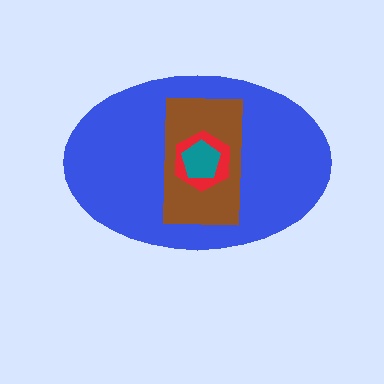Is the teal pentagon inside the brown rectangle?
Yes.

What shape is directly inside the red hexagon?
The teal pentagon.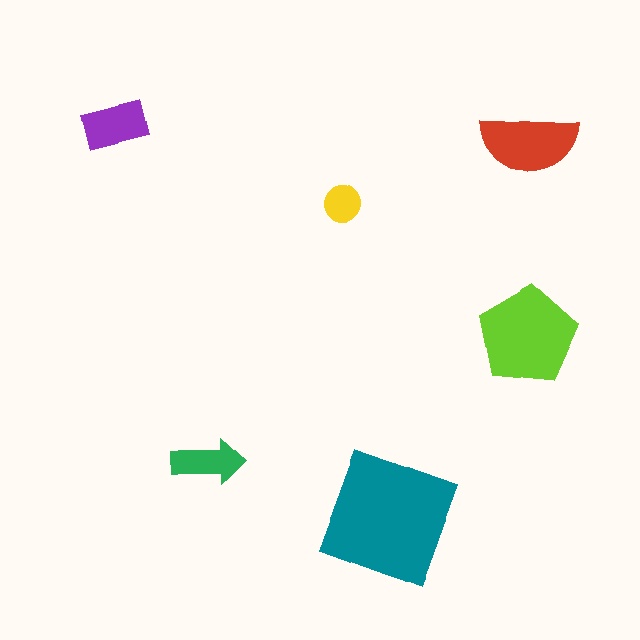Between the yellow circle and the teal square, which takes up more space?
The teal square.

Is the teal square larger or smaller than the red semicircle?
Larger.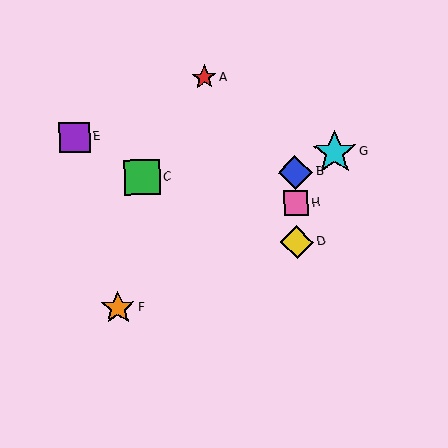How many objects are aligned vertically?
3 objects (B, D, H) are aligned vertically.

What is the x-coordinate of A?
Object A is at x≈204.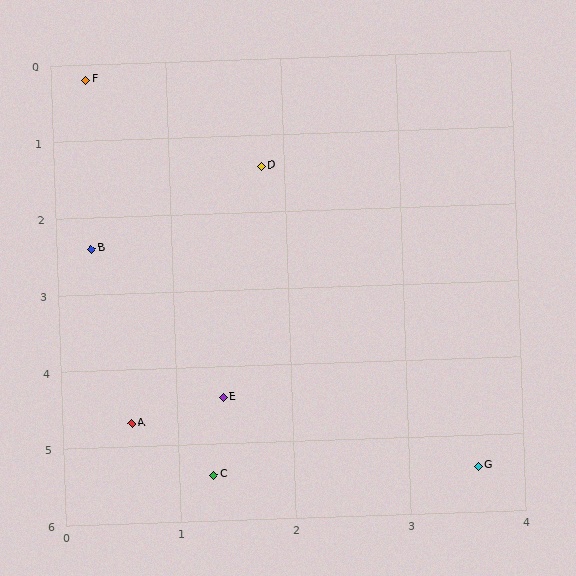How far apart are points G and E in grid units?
Points G and E are about 2.4 grid units apart.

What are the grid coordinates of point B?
Point B is at approximately (0.3, 2.4).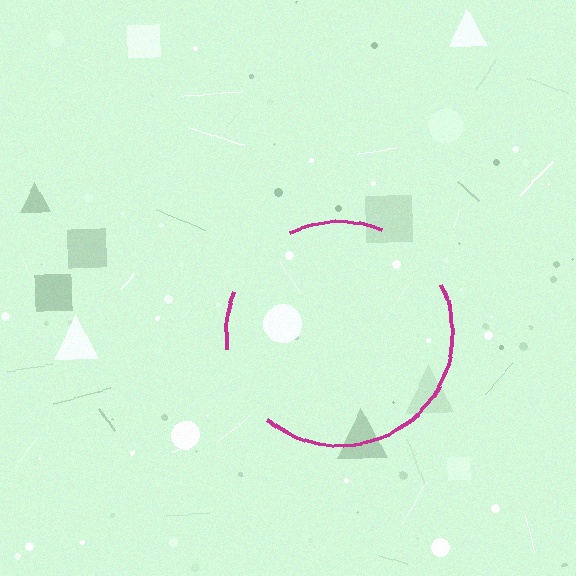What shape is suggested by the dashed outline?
The dashed outline suggests a circle.